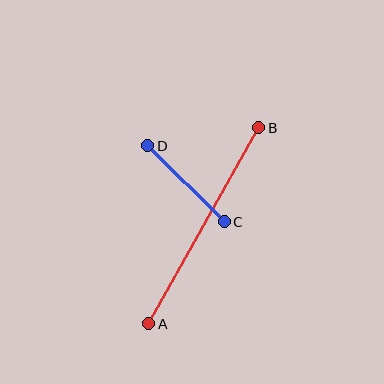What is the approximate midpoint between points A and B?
The midpoint is at approximately (204, 226) pixels.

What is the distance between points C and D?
The distance is approximately 108 pixels.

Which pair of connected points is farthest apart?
Points A and B are farthest apart.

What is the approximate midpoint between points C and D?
The midpoint is at approximately (186, 184) pixels.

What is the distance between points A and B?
The distance is approximately 225 pixels.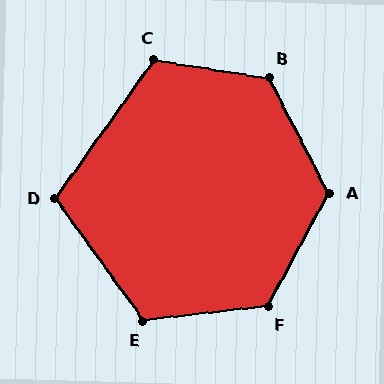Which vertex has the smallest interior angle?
D, at approximately 109 degrees.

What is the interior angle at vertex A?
Approximately 124 degrees (obtuse).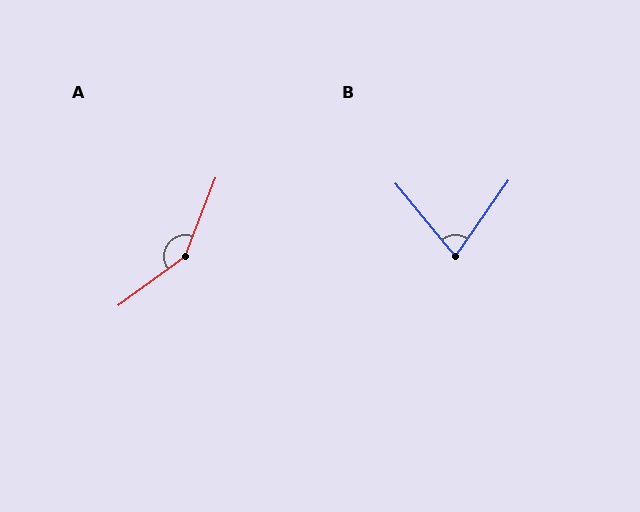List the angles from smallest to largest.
B (74°), A (147°).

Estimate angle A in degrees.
Approximately 147 degrees.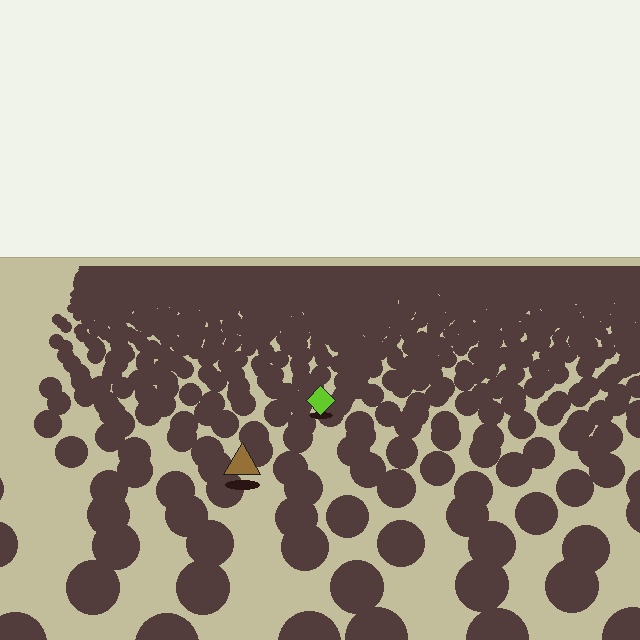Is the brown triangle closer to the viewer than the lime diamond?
Yes. The brown triangle is closer — you can tell from the texture gradient: the ground texture is coarser near it.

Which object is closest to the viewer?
The brown triangle is closest. The texture marks near it are larger and more spread out.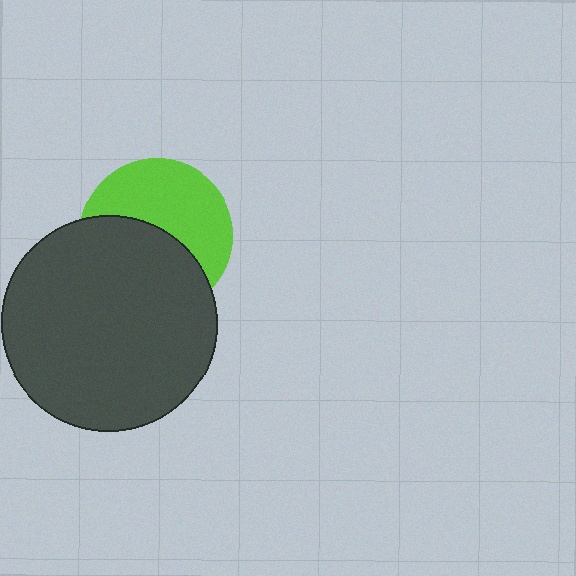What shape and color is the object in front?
The object in front is a dark gray circle.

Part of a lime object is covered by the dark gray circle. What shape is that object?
It is a circle.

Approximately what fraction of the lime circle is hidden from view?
Roughly 49% of the lime circle is hidden behind the dark gray circle.